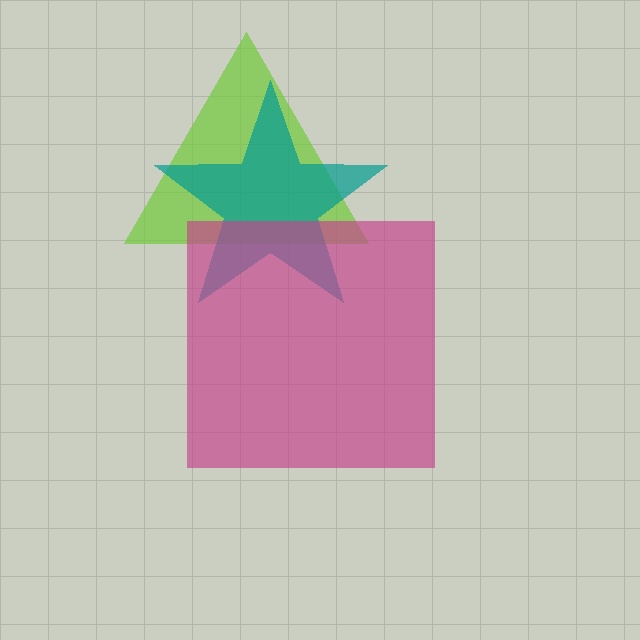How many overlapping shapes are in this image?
There are 3 overlapping shapes in the image.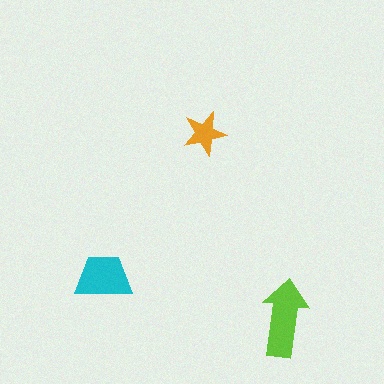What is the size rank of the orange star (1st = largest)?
3rd.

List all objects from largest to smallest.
The lime arrow, the cyan trapezoid, the orange star.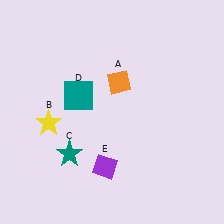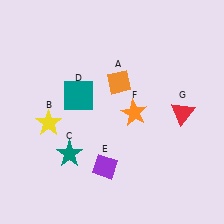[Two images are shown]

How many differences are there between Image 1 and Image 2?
There are 2 differences between the two images.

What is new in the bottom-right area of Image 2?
An orange star (F) was added in the bottom-right area of Image 2.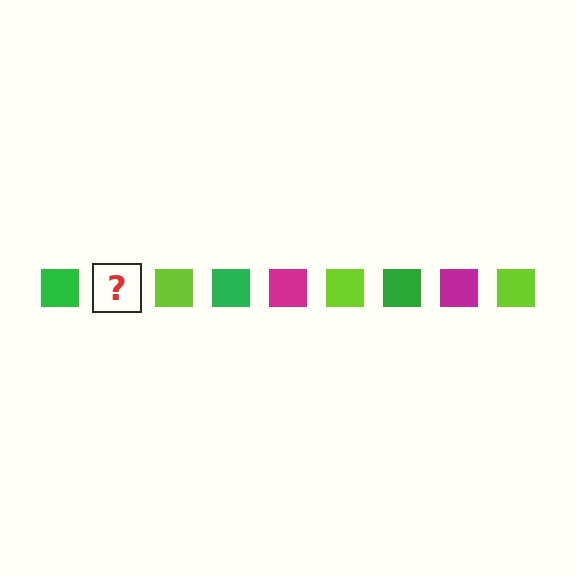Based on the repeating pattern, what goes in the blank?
The blank should be a magenta square.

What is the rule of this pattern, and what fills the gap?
The rule is that the pattern cycles through green, magenta, lime squares. The gap should be filled with a magenta square.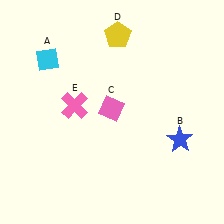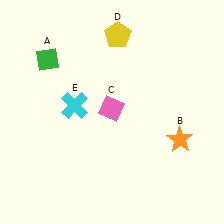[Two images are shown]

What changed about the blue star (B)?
In Image 1, B is blue. In Image 2, it changed to orange.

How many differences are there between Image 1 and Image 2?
There are 3 differences between the two images.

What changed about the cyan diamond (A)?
In Image 1, A is cyan. In Image 2, it changed to green.